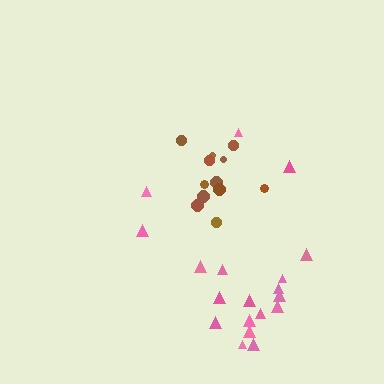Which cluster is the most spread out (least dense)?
Pink.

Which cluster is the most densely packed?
Brown.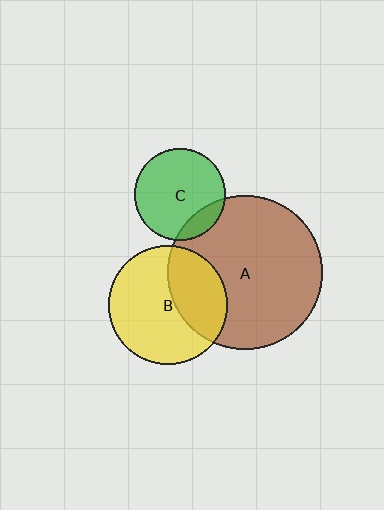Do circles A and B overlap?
Yes.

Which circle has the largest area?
Circle A (brown).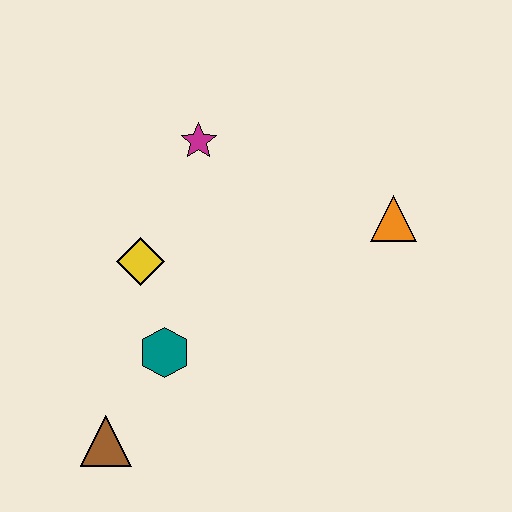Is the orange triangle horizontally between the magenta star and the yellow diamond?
No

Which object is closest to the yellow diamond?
The teal hexagon is closest to the yellow diamond.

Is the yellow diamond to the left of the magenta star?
Yes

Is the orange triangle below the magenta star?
Yes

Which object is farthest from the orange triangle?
The brown triangle is farthest from the orange triangle.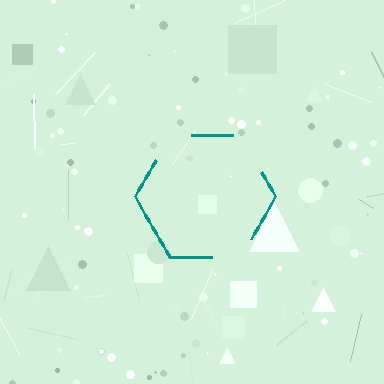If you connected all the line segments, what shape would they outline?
They would outline a hexagon.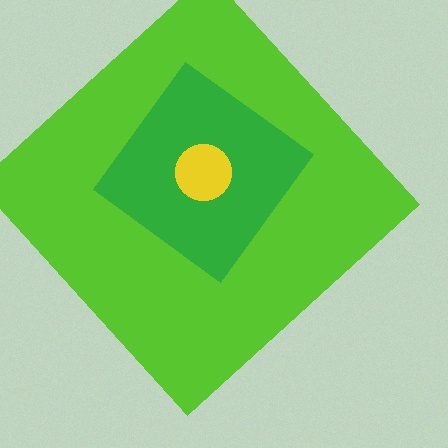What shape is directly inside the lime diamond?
The green diamond.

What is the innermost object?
The yellow circle.